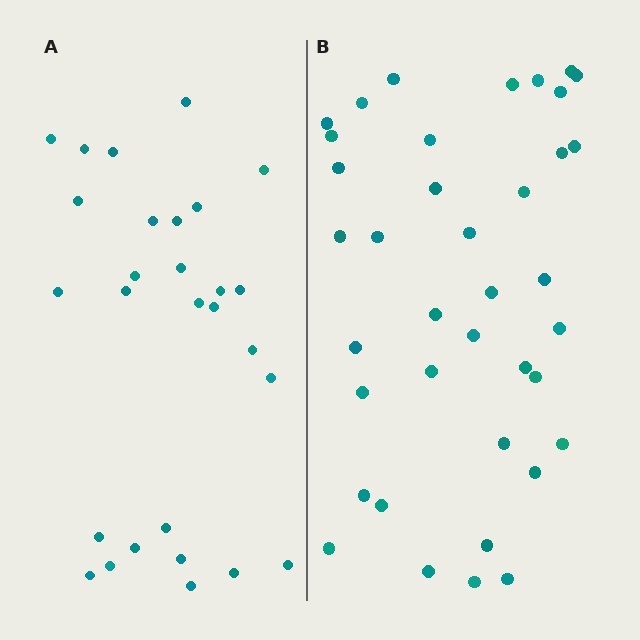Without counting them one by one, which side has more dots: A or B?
Region B (the right region) has more dots.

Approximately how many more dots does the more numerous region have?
Region B has roughly 10 or so more dots than region A.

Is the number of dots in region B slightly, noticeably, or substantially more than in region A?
Region B has noticeably more, but not dramatically so. The ratio is roughly 1.4 to 1.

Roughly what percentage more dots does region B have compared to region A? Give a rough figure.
About 35% more.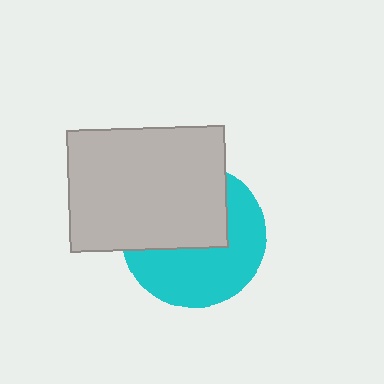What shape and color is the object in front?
The object in front is a light gray rectangle.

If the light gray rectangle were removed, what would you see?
You would see the complete cyan circle.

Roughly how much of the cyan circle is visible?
About half of it is visible (roughly 51%).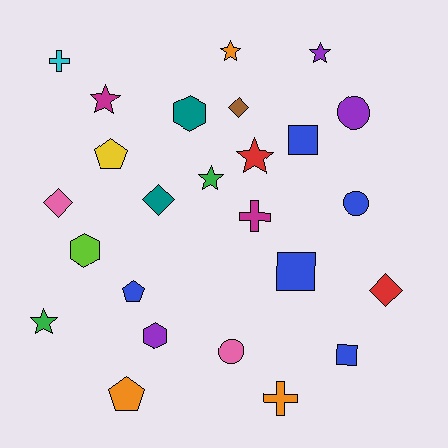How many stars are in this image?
There are 6 stars.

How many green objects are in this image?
There are 2 green objects.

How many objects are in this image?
There are 25 objects.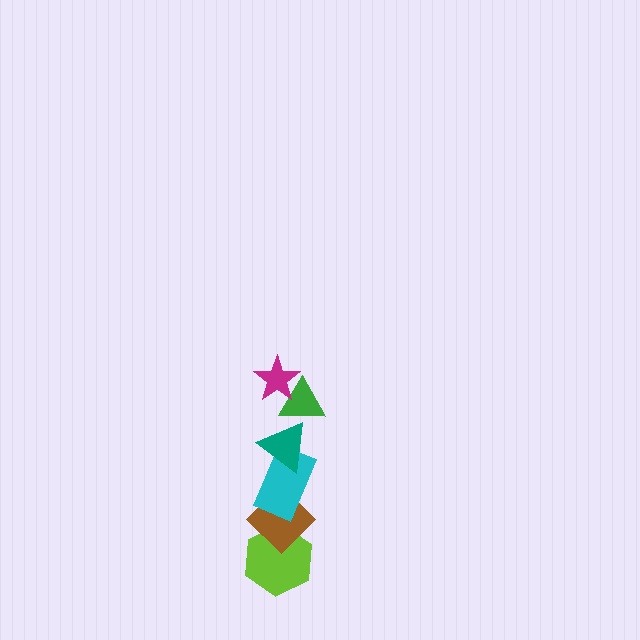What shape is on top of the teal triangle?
The green triangle is on top of the teal triangle.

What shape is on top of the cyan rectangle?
The teal triangle is on top of the cyan rectangle.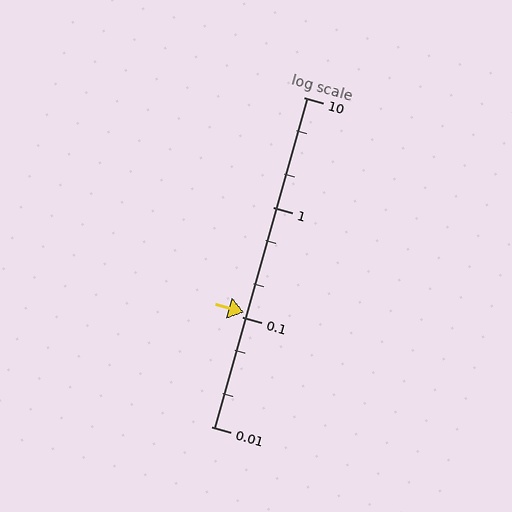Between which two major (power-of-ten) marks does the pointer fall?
The pointer is between 0.1 and 1.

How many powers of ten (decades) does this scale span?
The scale spans 3 decades, from 0.01 to 10.